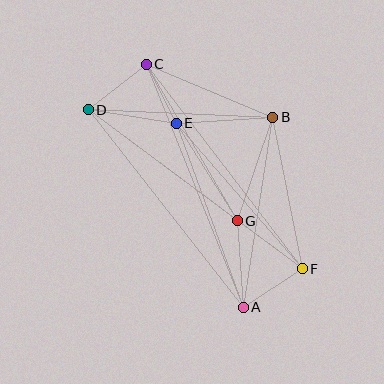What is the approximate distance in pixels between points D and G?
The distance between D and G is approximately 186 pixels.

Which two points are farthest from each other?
Points D and F are farthest from each other.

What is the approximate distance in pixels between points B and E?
The distance between B and E is approximately 97 pixels.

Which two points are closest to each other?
Points C and E are closest to each other.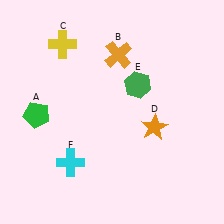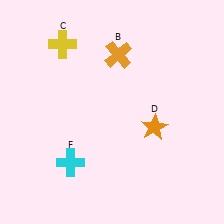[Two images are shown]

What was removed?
The green pentagon (A), the green hexagon (E) were removed in Image 2.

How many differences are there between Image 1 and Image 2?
There are 2 differences between the two images.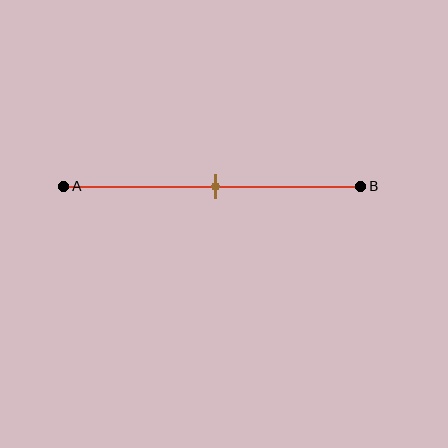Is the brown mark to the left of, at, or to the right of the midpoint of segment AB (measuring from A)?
The brown mark is approximately at the midpoint of segment AB.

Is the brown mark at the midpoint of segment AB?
Yes, the mark is approximately at the midpoint.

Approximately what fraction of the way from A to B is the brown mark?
The brown mark is approximately 50% of the way from A to B.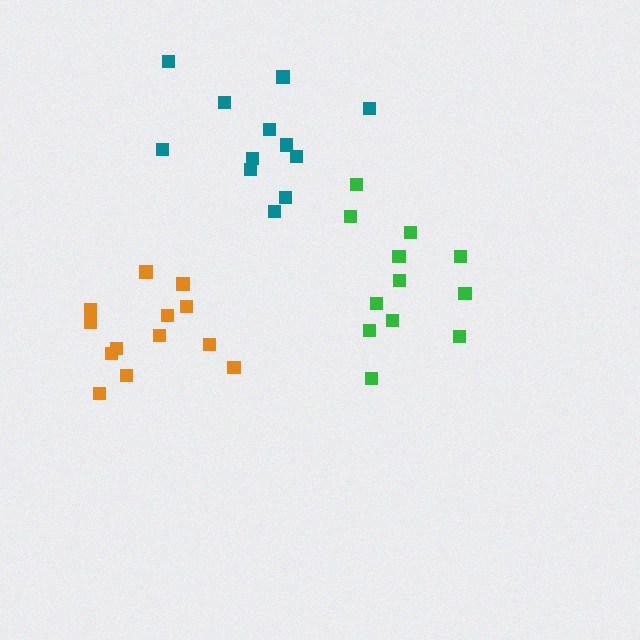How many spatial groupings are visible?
There are 3 spatial groupings.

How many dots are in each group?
Group 1: 12 dots, Group 2: 13 dots, Group 3: 12 dots (37 total).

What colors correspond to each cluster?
The clusters are colored: green, orange, teal.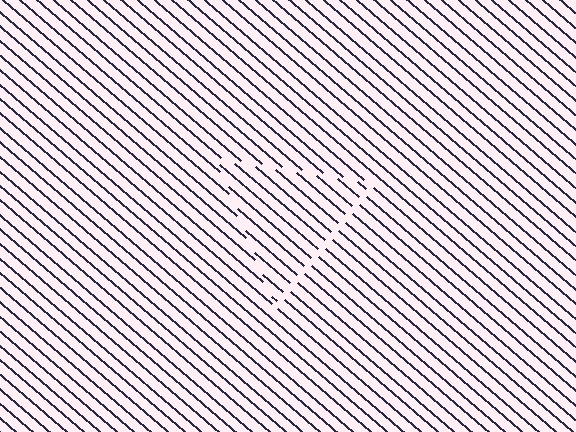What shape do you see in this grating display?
An illusory triangle. The interior of the shape contains the same grating, shifted by half a period — the contour is defined by the phase discontinuity where line-ends from the inner and outer gratings abut.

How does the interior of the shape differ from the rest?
The interior of the shape contains the same grating, shifted by half a period — the contour is defined by the phase discontinuity where line-ends from the inner and outer gratings abut.